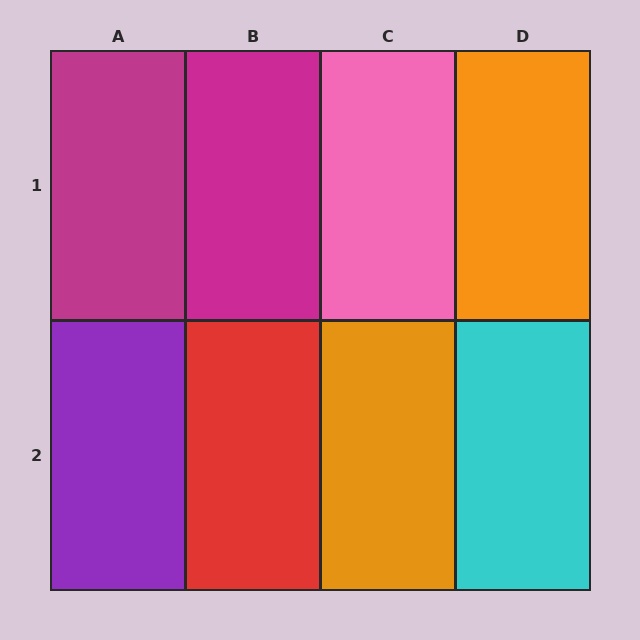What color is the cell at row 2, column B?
Red.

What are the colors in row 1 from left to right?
Magenta, magenta, pink, orange.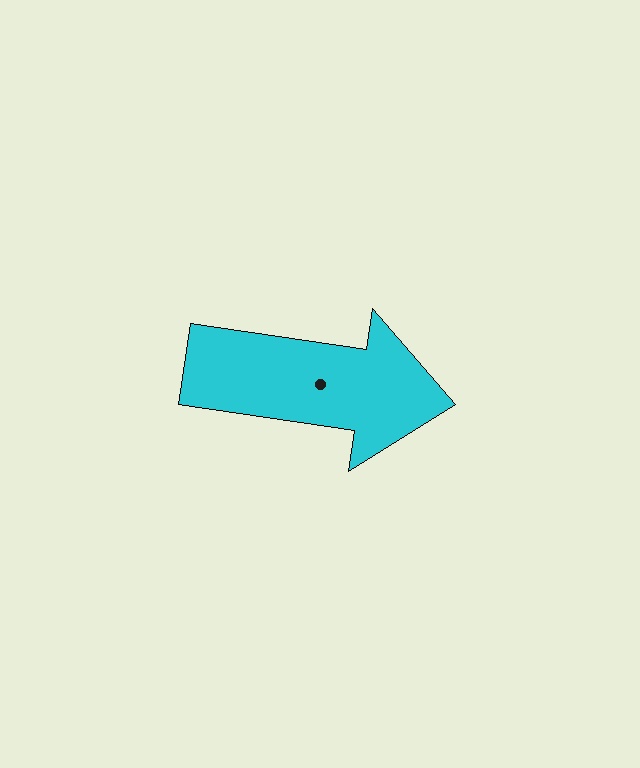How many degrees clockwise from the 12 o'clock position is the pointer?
Approximately 98 degrees.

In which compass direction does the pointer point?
East.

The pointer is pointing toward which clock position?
Roughly 3 o'clock.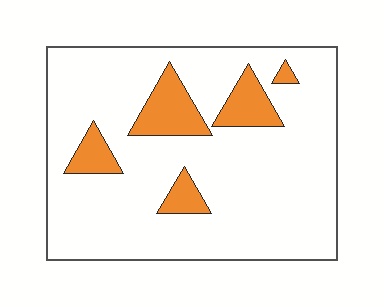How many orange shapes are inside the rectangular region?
5.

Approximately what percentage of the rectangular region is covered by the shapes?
Approximately 15%.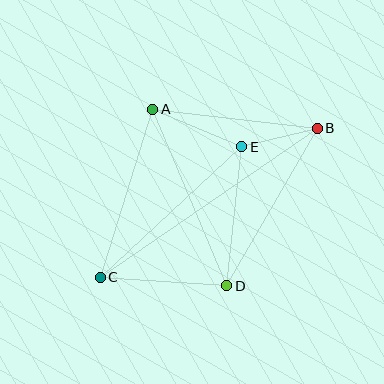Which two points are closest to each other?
Points B and E are closest to each other.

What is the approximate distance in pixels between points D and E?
The distance between D and E is approximately 139 pixels.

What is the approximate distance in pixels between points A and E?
The distance between A and E is approximately 97 pixels.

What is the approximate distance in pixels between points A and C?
The distance between A and C is approximately 176 pixels.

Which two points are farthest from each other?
Points B and C are farthest from each other.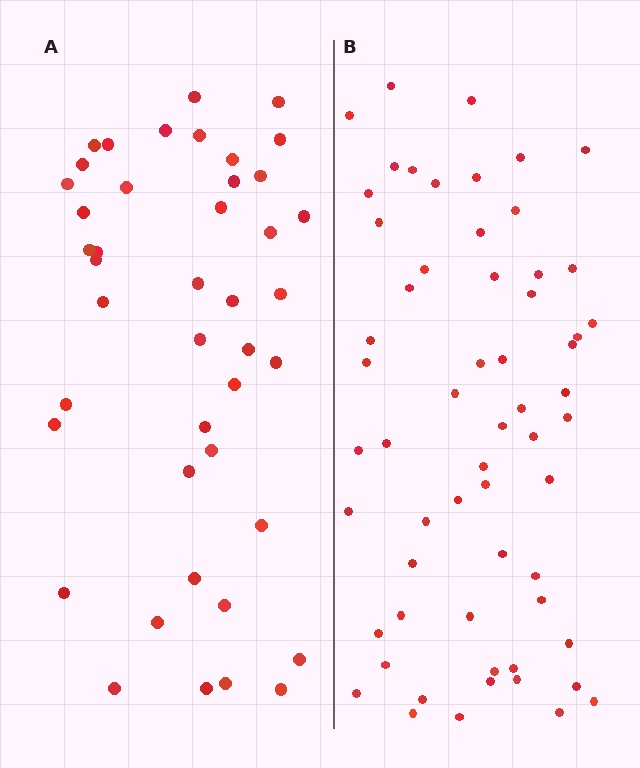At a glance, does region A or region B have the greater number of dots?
Region B (the right region) has more dots.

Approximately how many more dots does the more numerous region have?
Region B has approximately 15 more dots than region A.